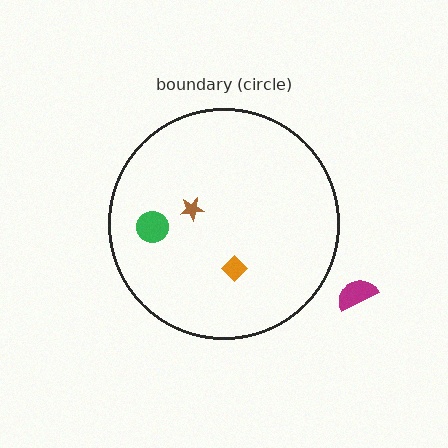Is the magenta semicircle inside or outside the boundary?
Outside.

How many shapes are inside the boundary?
3 inside, 1 outside.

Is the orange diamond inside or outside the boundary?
Inside.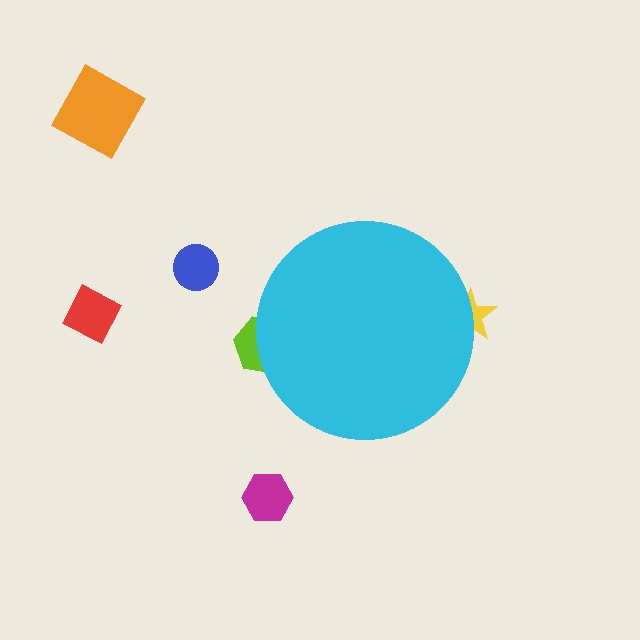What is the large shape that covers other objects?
A cyan circle.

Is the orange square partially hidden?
No, the orange square is fully visible.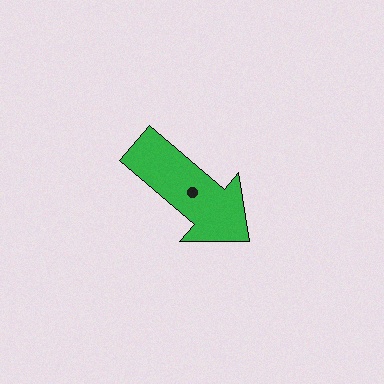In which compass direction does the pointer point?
Southeast.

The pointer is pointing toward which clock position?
Roughly 4 o'clock.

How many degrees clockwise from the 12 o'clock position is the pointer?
Approximately 130 degrees.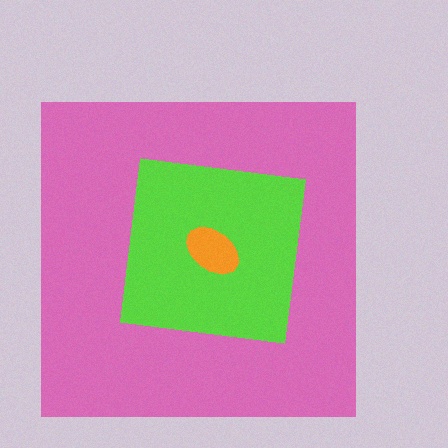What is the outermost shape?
The pink square.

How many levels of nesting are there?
3.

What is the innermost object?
The orange ellipse.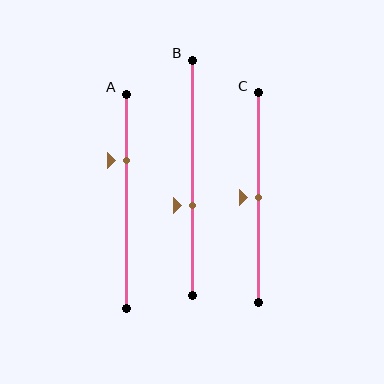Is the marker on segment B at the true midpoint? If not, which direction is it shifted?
No, the marker on segment B is shifted downward by about 12% of the segment length.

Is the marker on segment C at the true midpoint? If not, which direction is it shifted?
Yes, the marker on segment C is at the true midpoint.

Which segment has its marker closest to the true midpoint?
Segment C has its marker closest to the true midpoint.